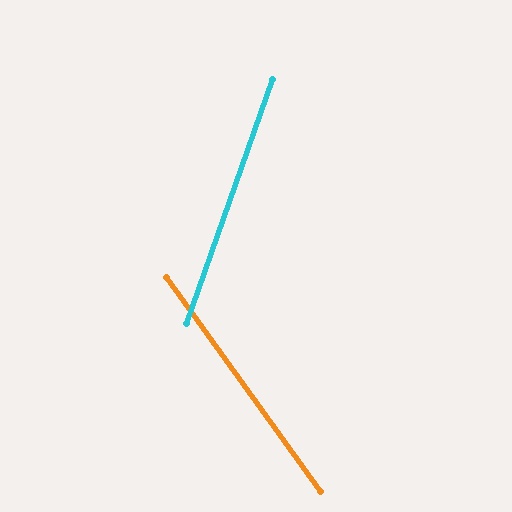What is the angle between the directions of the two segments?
Approximately 55 degrees.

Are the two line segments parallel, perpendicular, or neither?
Neither parallel nor perpendicular — they differ by about 55°.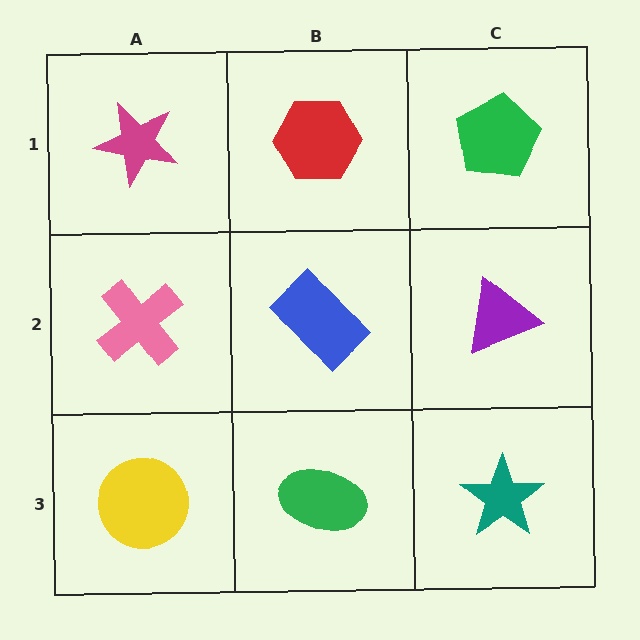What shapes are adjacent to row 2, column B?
A red hexagon (row 1, column B), a green ellipse (row 3, column B), a pink cross (row 2, column A), a purple triangle (row 2, column C).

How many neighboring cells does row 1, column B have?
3.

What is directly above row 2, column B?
A red hexagon.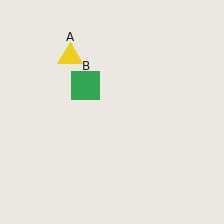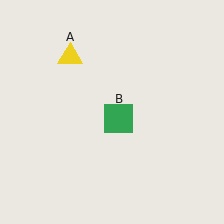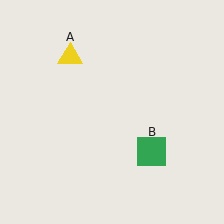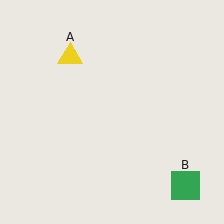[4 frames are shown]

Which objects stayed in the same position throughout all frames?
Yellow triangle (object A) remained stationary.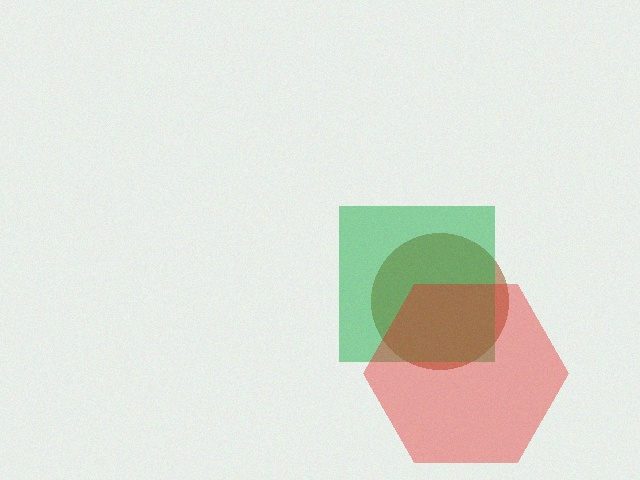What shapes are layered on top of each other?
The layered shapes are: a brown circle, a green square, a red hexagon.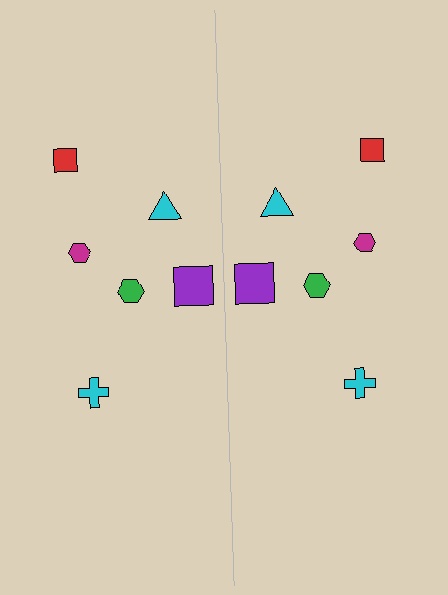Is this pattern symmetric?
Yes, this pattern has bilateral (reflection) symmetry.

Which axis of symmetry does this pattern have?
The pattern has a vertical axis of symmetry running through the center of the image.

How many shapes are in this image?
There are 12 shapes in this image.